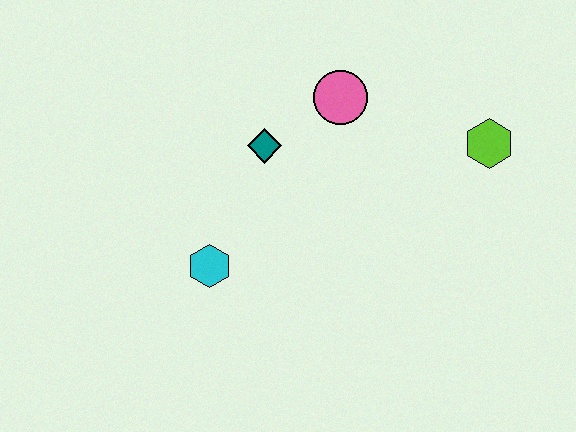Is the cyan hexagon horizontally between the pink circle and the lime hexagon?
No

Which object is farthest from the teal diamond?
The lime hexagon is farthest from the teal diamond.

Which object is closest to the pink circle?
The teal diamond is closest to the pink circle.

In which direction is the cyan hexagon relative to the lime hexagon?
The cyan hexagon is to the left of the lime hexagon.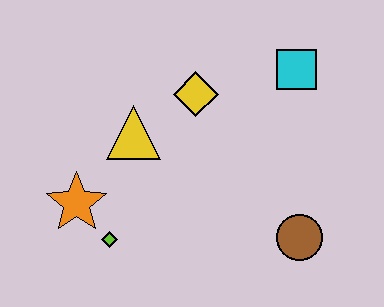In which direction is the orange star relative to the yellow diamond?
The orange star is to the left of the yellow diamond.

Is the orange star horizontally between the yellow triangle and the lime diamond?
No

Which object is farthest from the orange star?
The cyan square is farthest from the orange star.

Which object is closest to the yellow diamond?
The yellow triangle is closest to the yellow diamond.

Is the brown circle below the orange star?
Yes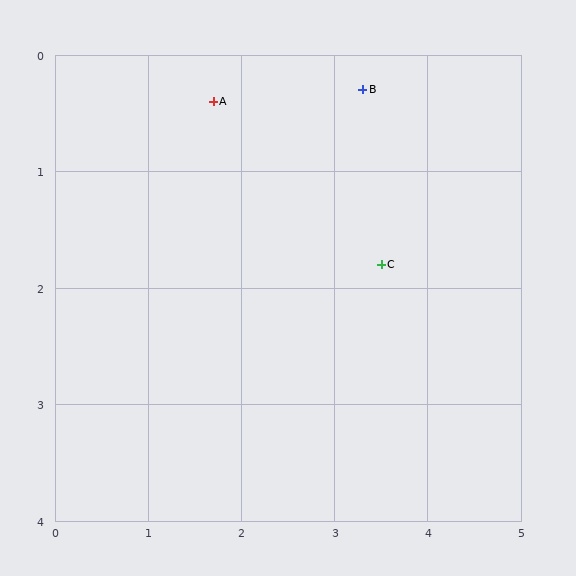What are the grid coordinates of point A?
Point A is at approximately (1.7, 0.4).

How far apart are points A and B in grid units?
Points A and B are about 1.6 grid units apart.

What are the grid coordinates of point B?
Point B is at approximately (3.3, 0.3).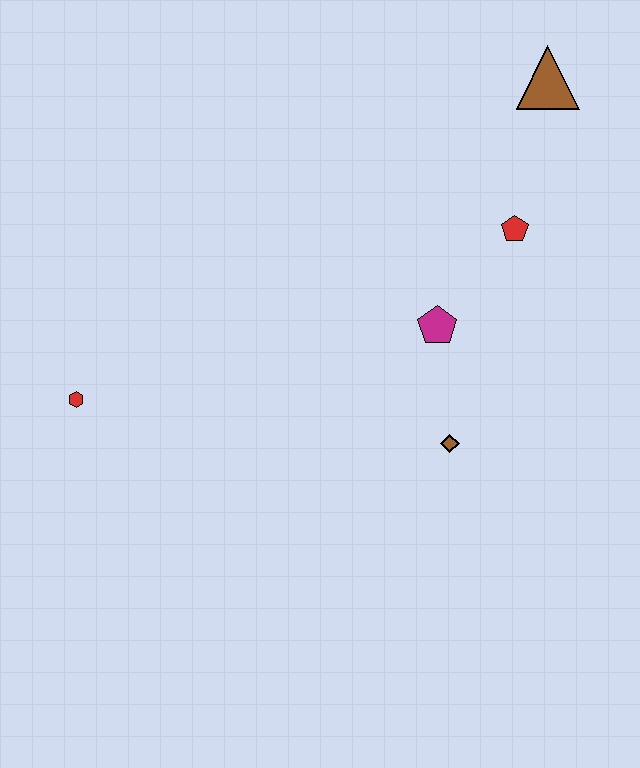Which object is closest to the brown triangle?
The red pentagon is closest to the brown triangle.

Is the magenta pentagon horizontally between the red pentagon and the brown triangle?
No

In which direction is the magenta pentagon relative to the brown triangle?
The magenta pentagon is below the brown triangle.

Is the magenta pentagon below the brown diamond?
No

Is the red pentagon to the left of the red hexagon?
No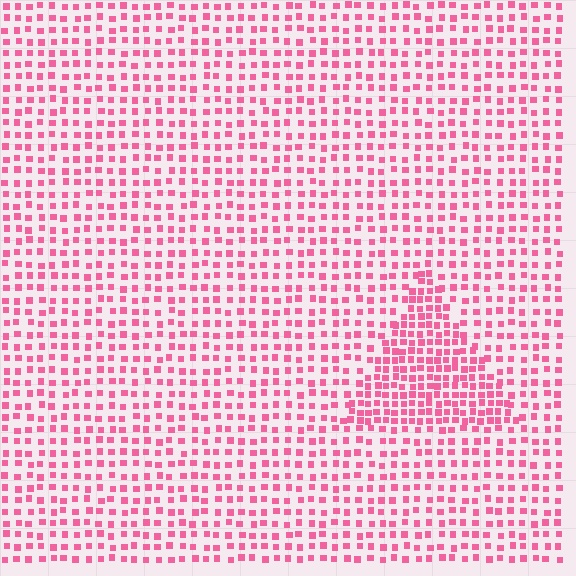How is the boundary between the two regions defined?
The boundary is defined by a change in element density (approximately 1.8x ratio). All elements are the same color, size, and shape.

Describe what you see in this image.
The image contains small pink elements arranged at two different densities. A triangle-shaped region is visible where the elements are more densely packed than the surrounding area.